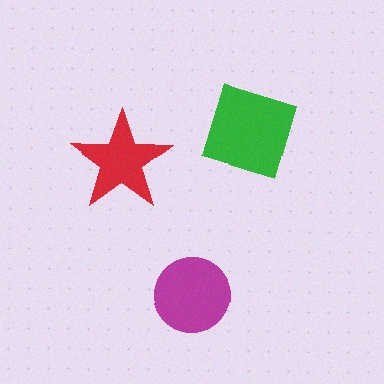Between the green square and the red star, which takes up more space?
The green square.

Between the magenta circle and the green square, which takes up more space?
The green square.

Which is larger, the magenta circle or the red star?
The magenta circle.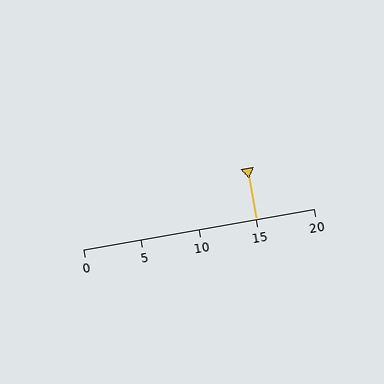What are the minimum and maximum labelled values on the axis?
The axis runs from 0 to 20.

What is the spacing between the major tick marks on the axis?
The major ticks are spaced 5 apart.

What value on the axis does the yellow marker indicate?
The marker indicates approximately 15.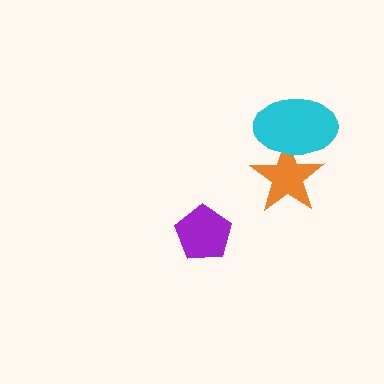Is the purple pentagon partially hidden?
No, no other shape covers it.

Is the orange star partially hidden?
Yes, it is partially covered by another shape.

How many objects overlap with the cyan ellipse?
1 object overlaps with the cyan ellipse.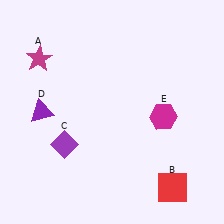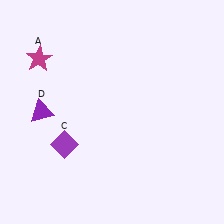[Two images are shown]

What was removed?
The red square (B), the magenta hexagon (E) were removed in Image 2.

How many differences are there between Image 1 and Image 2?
There are 2 differences between the two images.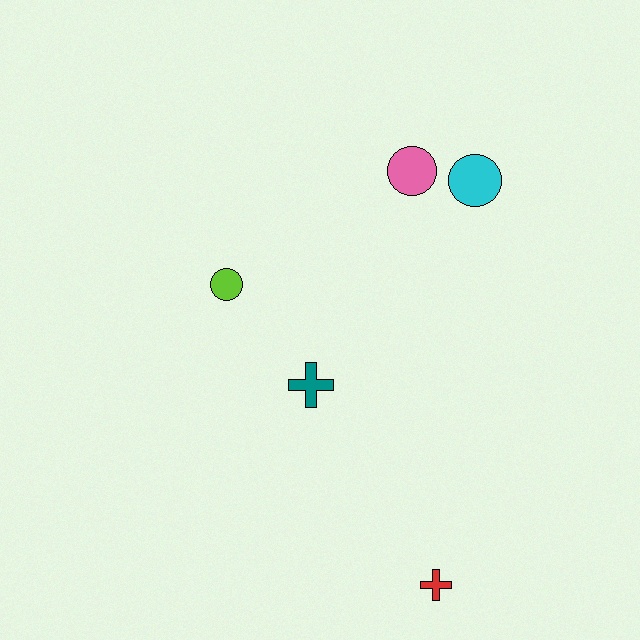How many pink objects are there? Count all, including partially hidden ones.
There is 1 pink object.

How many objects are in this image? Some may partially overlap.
There are 5 objects.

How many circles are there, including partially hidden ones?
There are 3 circles.